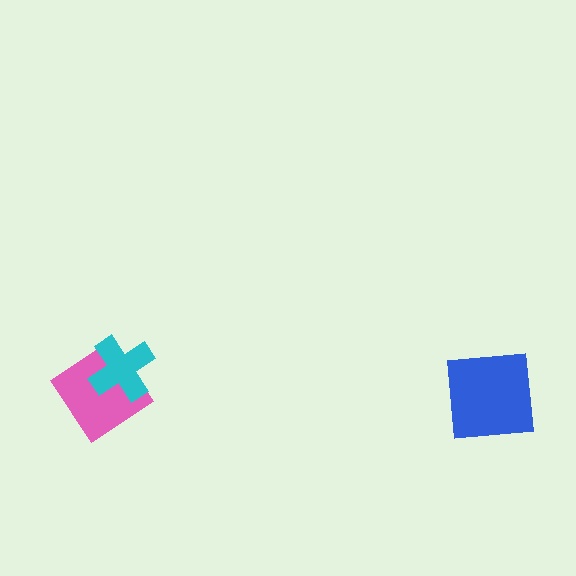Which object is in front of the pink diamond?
The cyan cross is in front of the pink diamond.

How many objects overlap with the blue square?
0 objects overlap with the blue square.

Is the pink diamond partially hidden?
Yes, it is partially covered by another shape.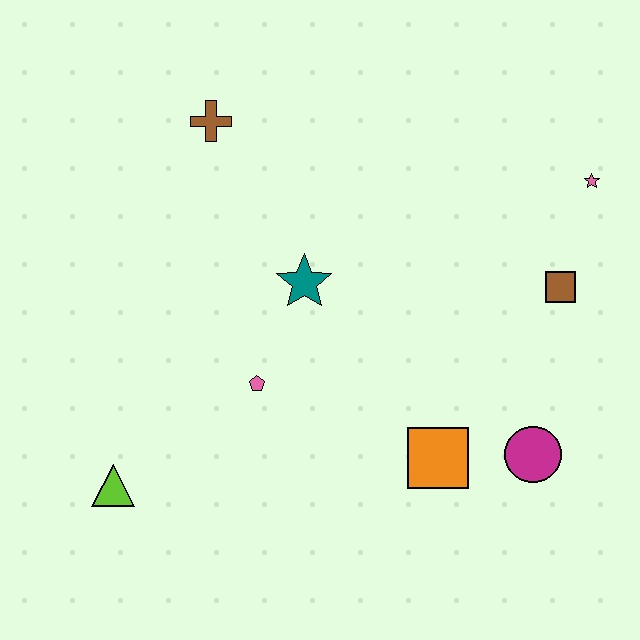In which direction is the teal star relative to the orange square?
The teal star is above the orange square.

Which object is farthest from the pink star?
The lime triangle is farthest from the pink star.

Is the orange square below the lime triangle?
No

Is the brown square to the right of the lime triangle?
Yes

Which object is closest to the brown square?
The pink star is closest to the brown square.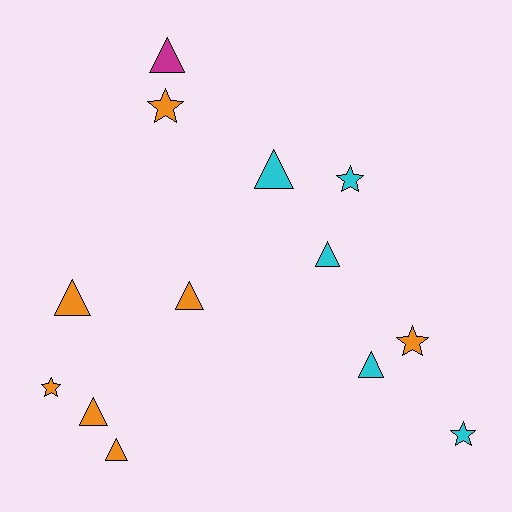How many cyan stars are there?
There are 2 cyan stars.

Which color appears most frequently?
Orange, with 7 objects.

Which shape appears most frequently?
Triangle, with 8 objects.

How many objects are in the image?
There are 13 objects.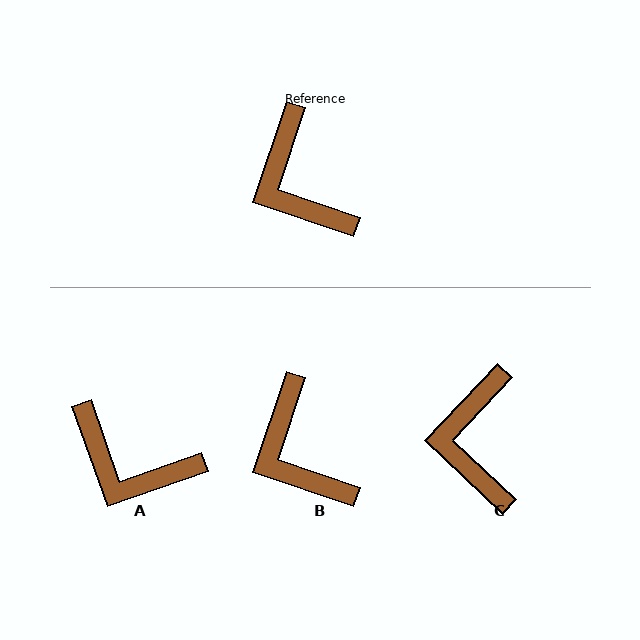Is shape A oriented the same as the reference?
No, it is off by about 38 degrees.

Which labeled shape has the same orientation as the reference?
B.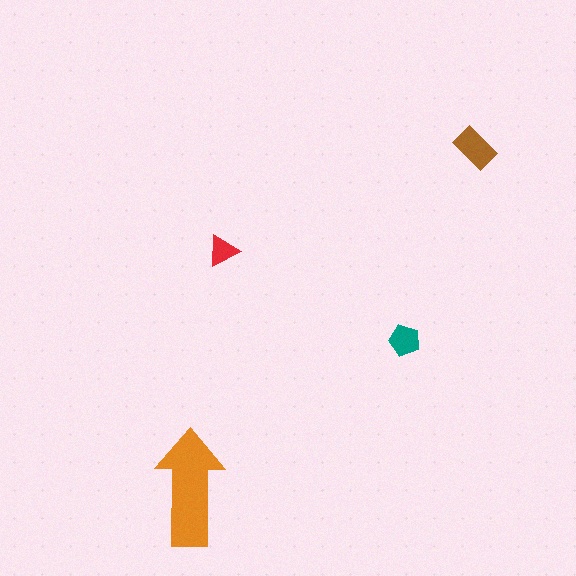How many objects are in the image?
There are 4 objects in the image.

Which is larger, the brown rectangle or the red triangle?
The brown rectangle.